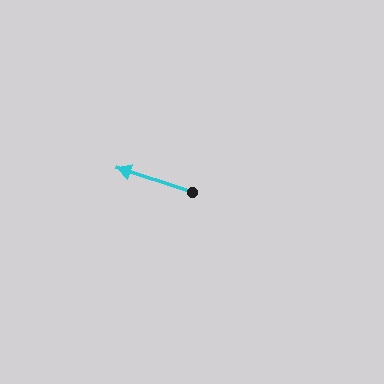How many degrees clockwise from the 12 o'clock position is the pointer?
Approximately 288 degrees.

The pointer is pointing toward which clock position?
Roughly 10 o'clock.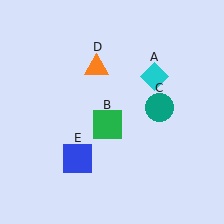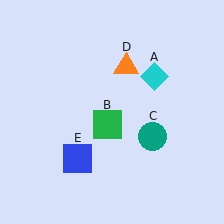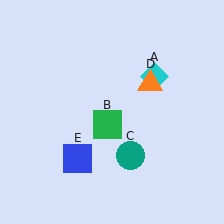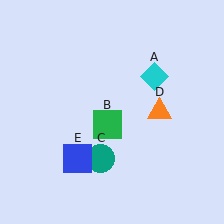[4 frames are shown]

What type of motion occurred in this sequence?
The teal circle (object C), orange triangle (object D) rotated clockwise around the center of the scene.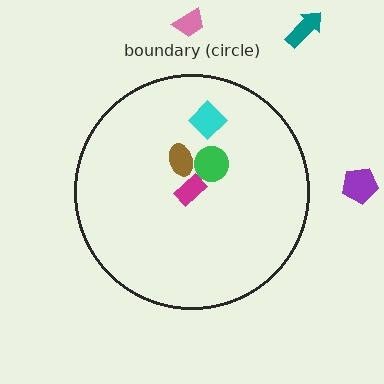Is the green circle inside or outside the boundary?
Inside.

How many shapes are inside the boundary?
4 inside, 3 outside.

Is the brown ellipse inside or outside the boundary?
Inside.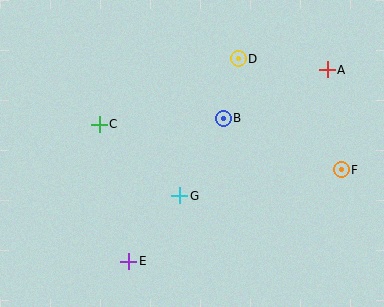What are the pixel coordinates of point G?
Point G is at (180, 196).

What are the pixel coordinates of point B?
Point B is at (223, 118).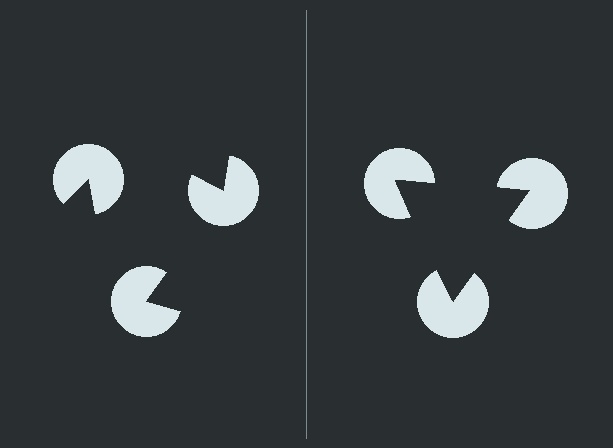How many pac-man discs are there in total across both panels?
6 — 3 on each side.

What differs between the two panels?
The pac-man discs are positioned identically on both sides; only the wedge orientations differ. On the right they align to a triangle; on the left they are misaligned.